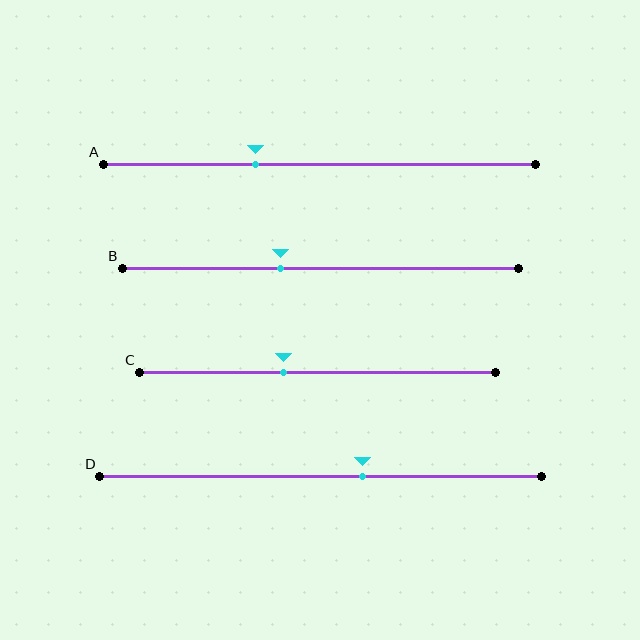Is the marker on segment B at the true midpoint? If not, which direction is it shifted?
No, the marker on segment B is shifted to the left by about 10% of the segment length.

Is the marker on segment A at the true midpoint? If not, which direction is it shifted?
No, the marker on segment A is shifted to the left by about 15% of the segment length.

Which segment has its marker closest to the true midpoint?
Segment D has its marker closest to the true midpoint.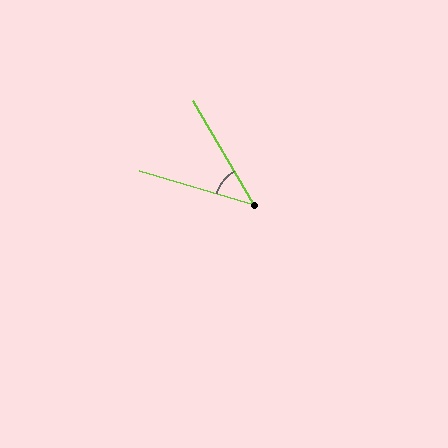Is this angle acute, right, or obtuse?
It is acute.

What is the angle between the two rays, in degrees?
Approximately 43 degrees.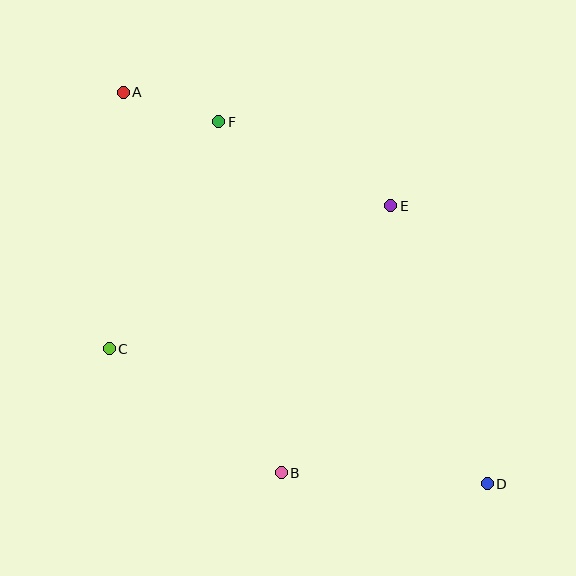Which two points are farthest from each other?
Points A and D are farthest from each other.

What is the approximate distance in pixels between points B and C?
The distance between B and C is approximately 212 pixels.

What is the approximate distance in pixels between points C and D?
The distance between C and D is approximately 401 pixels.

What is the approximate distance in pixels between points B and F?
The distance between B and F is approximately 357 pixels.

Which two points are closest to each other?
Points A and F are closest to each other.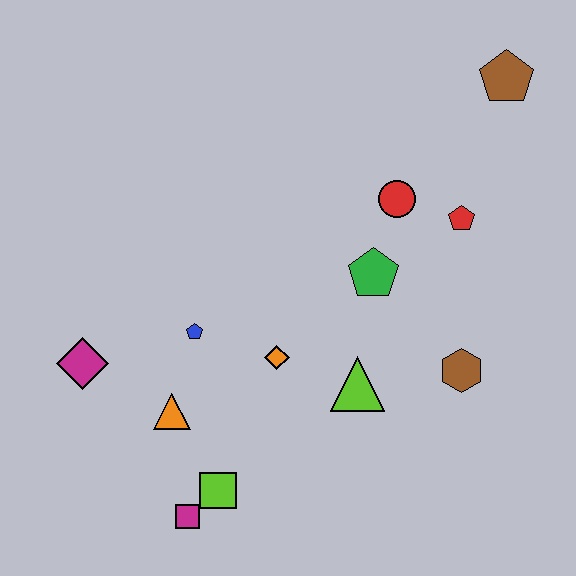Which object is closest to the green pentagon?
The red circle is closest to the green pentagon.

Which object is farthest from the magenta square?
The brown pentagon is farthest from the magenta square.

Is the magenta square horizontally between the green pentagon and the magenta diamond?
Yes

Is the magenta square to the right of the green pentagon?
No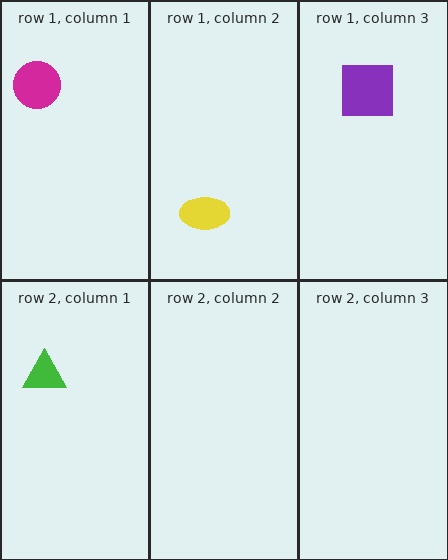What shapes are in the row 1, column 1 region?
The magenta circle.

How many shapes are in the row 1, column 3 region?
1.